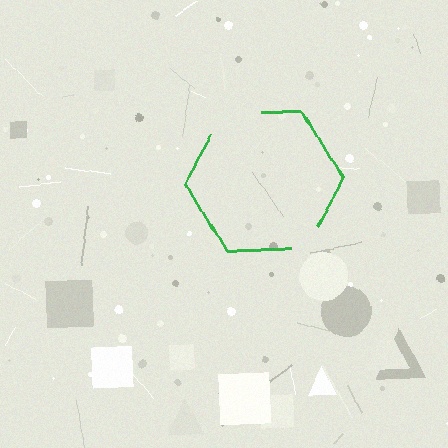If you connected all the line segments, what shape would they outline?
They would outline a hexagon.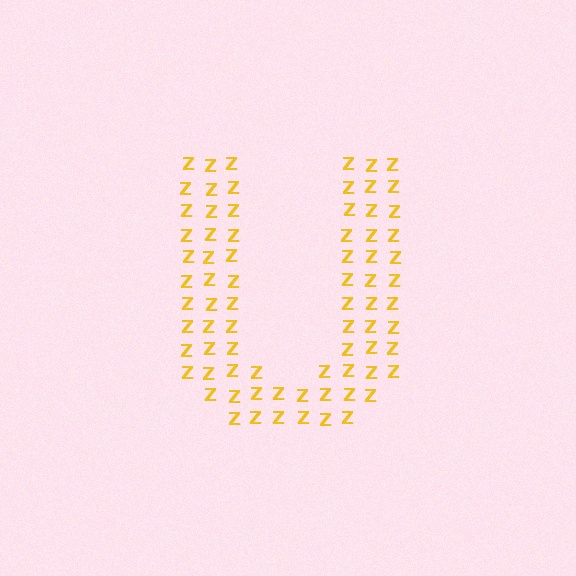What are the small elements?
The small elements are letter Z's.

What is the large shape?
The large shape is the letter U.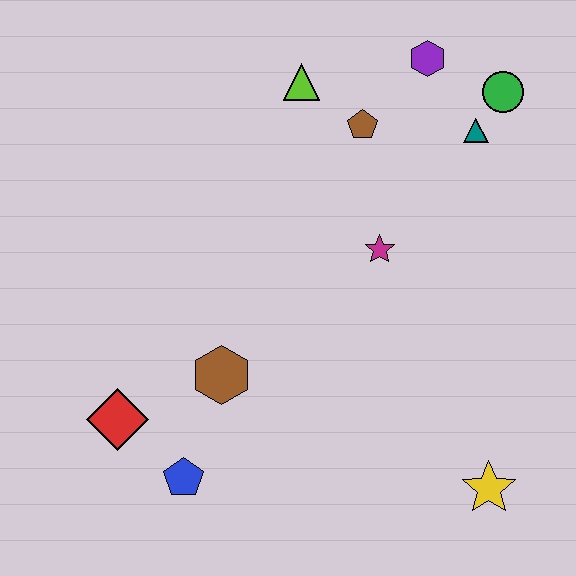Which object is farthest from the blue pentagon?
The green circle is farthest from the blue pentagon.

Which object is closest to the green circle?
The teal triangle is closest to the green circle.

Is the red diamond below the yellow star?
No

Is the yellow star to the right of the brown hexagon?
Yes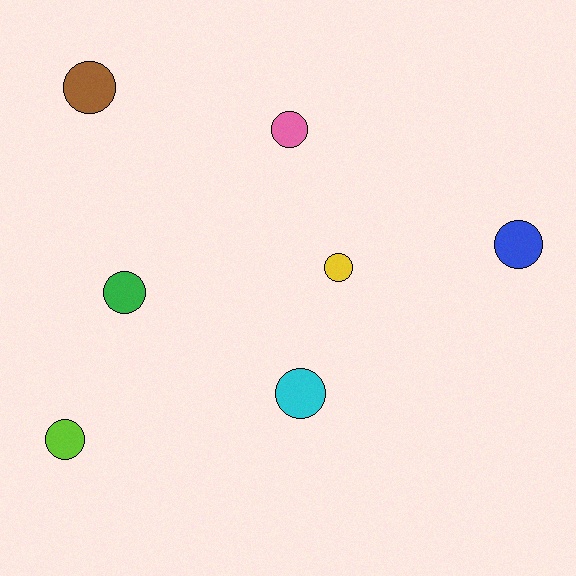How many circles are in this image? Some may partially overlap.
There are 7 circles.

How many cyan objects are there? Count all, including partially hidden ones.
There is 1 cyan object.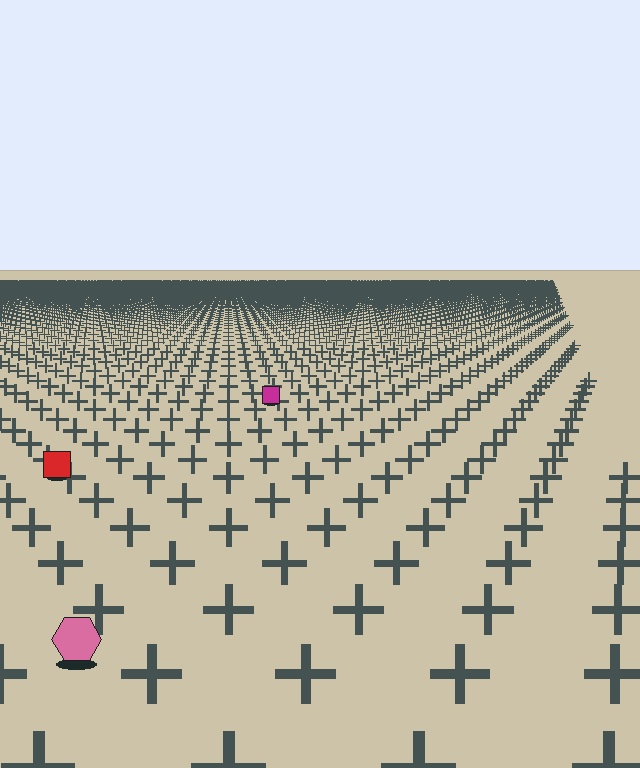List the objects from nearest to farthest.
From nearest to farthest: the pink hexagon, the red square, the magenta square.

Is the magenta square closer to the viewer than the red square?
No. The red square is closer — you can tell from the texture gradient: the ground texture is coarser near it.